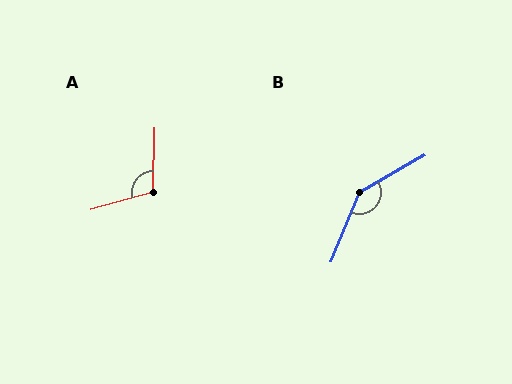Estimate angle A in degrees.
Approximately 107 degrees.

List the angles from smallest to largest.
A (107°), B (142°).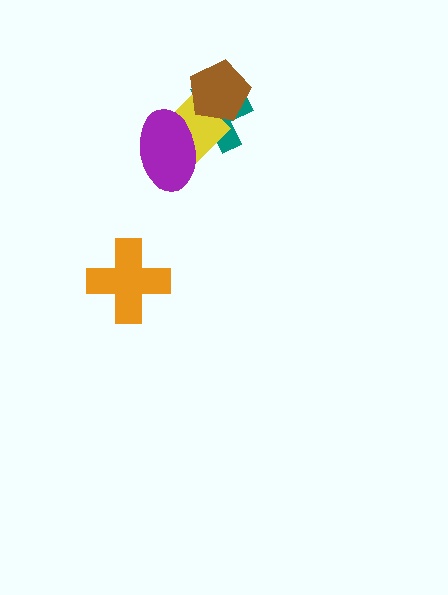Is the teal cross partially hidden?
Yes, it is partially covered by another shape.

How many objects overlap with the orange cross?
0 objects overlap with the orange cross.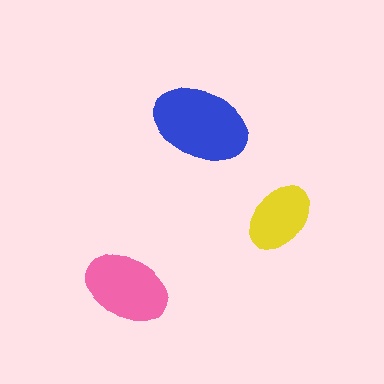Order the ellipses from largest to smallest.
the blue one, the pink one, the yellow one.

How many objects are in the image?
There are 3 objects in the image.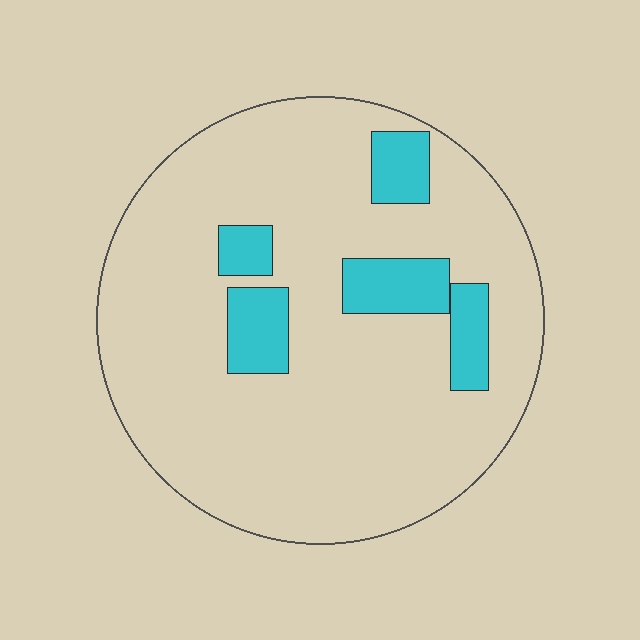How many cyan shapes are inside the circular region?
5.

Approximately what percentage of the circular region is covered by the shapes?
Approximately 15%.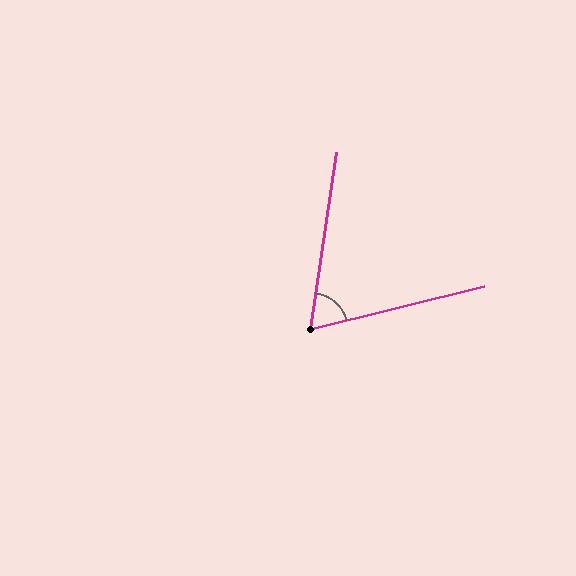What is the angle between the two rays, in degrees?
Approximately 68 degrees.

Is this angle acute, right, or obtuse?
It is acute.